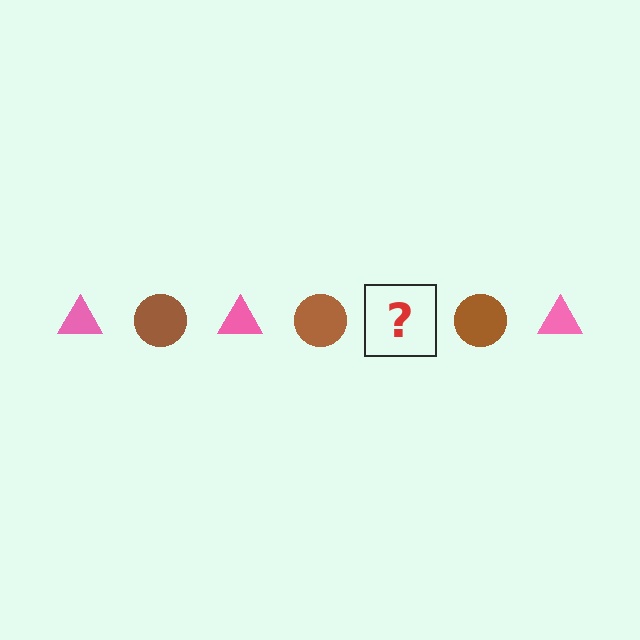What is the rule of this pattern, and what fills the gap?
The rule is that the pattern alternates between pink triangle and brown circle. The gap should be filled with a pink triangle.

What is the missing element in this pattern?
The missing element is a pink triangle.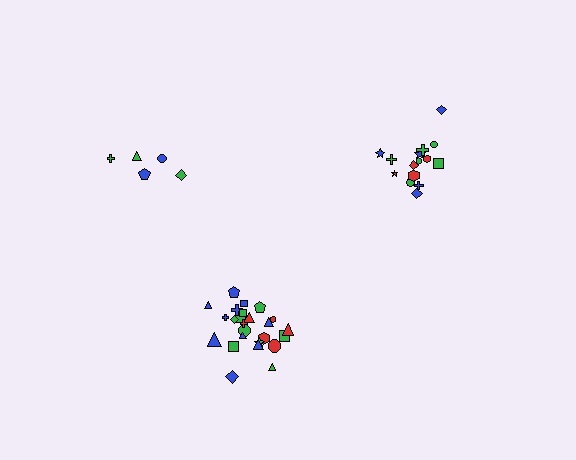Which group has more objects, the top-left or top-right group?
The top-right group.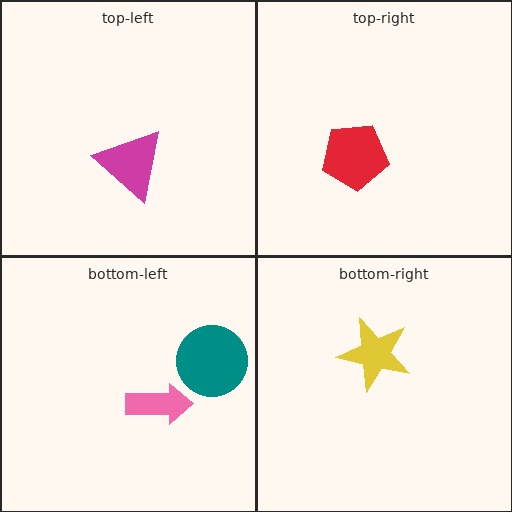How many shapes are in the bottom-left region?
2.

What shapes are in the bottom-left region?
The teal circle, the pink arrow.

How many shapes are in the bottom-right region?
1.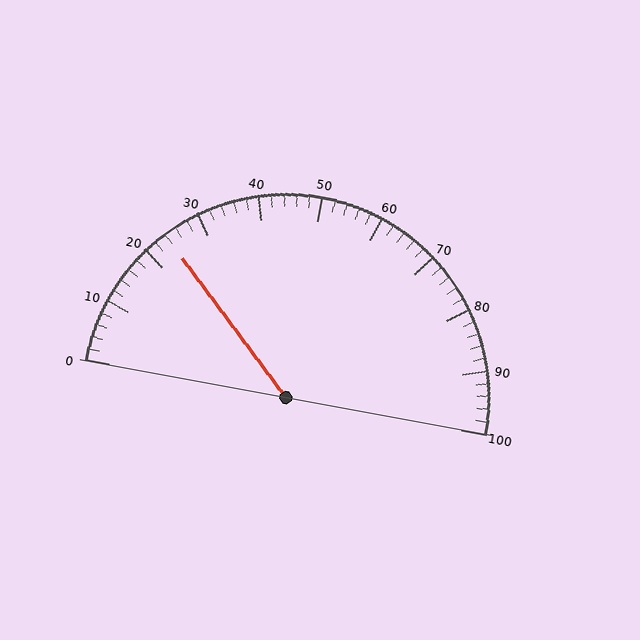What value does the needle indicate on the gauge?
The needle indicates approximately 24.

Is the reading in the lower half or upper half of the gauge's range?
The reading is in the lower half of the range (0 to 100).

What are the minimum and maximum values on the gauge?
The gauge ranges from 0 to 100.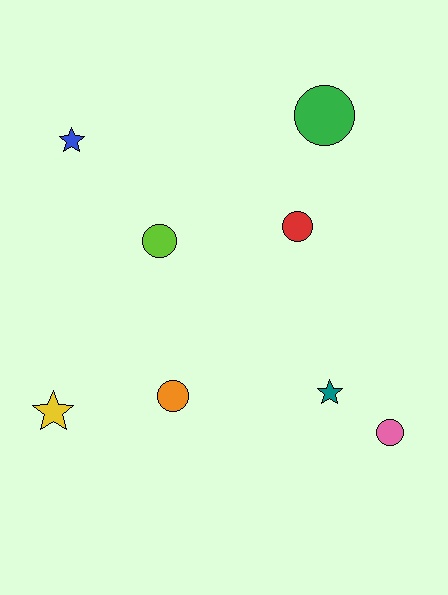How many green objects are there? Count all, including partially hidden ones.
There is 1 green object.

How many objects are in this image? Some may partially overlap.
There are 8 objects.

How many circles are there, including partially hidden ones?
There are 5 circles.